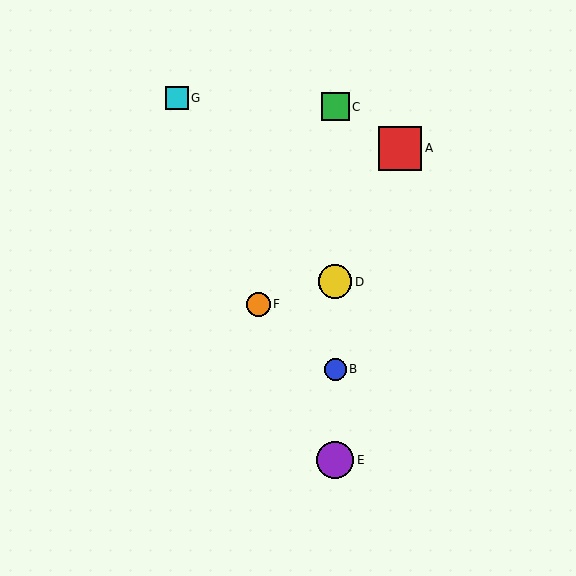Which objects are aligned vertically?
Objects B, C, D, E are aligned vertically.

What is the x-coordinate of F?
Object F is at x≈258.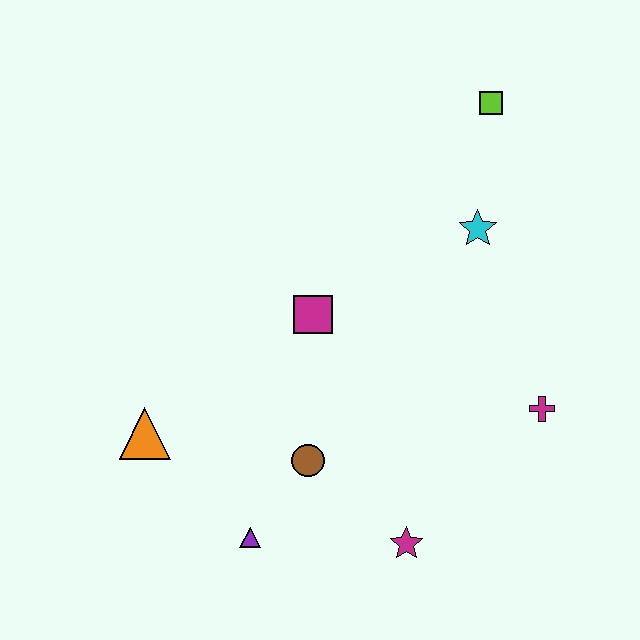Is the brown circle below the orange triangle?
Yes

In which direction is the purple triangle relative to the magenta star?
The purple triangle is to the left of the magenta star.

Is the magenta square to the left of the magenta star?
Yes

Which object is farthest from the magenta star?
The lime square is farthest from the magenta star.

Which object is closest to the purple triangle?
The brown circle is closest to the purple triangle.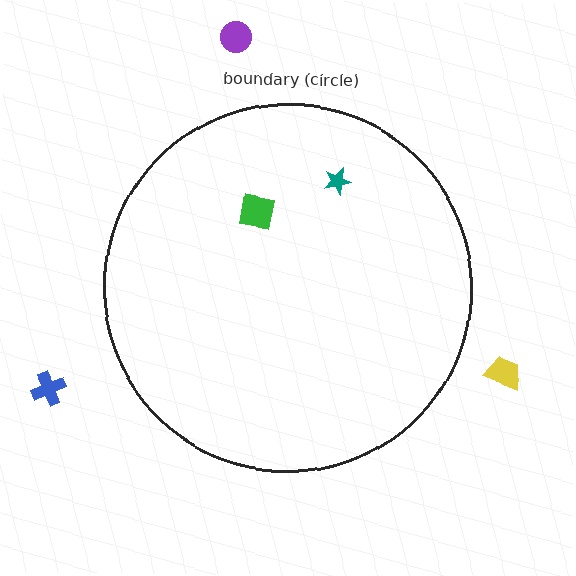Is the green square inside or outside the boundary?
Inside.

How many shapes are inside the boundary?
2 inside, 3 outside.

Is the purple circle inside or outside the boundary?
Outside.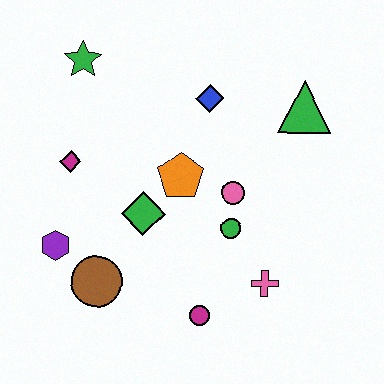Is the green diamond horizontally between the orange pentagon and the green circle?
No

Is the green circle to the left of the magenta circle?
No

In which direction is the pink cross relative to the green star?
The pink cross is below the green star.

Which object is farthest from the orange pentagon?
The green star is farthest from the orange pentagon.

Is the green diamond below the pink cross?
No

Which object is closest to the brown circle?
The purple hexagon is closest to the brown circle.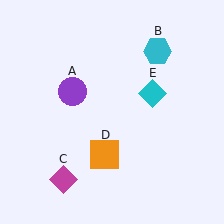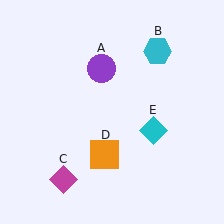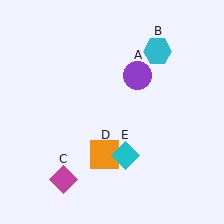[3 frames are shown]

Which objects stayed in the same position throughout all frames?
Cyan hexagon (object B) and magenta diamond (object C) and orange square (object D) remained stationary.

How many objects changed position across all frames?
2 objects changed position: purple circle (object A), cyan diamond (object E).